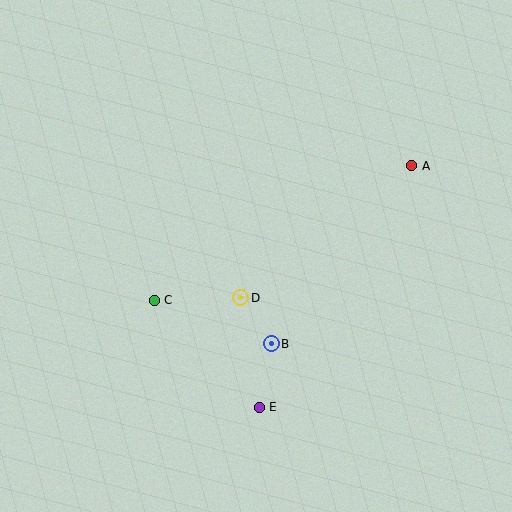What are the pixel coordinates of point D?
Point D is at (241, 298).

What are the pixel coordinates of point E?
Point E is at (259, 407).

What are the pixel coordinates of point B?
Point B is at (271, 344).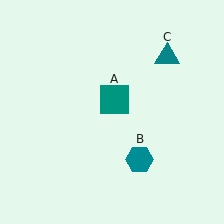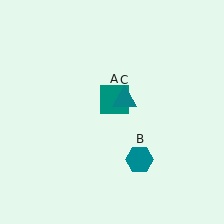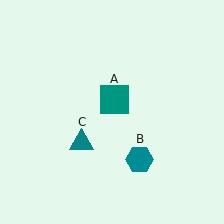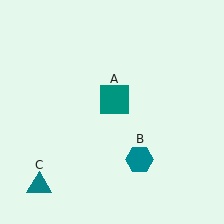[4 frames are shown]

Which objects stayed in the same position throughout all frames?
Teal square (object A) and teal hexagon (object B) remained stationary.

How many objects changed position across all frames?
1 object changed position: teal triangle (object C).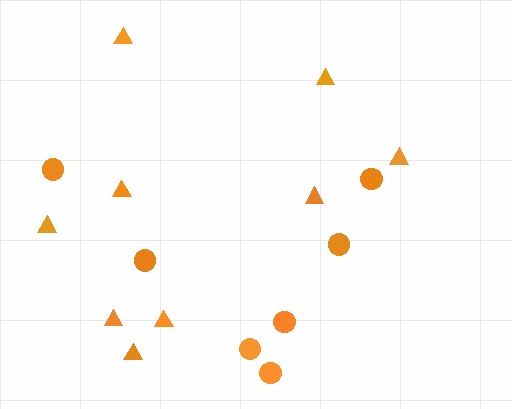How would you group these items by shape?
There are 2 groups: one group of circles (7) and one group of triangles (9).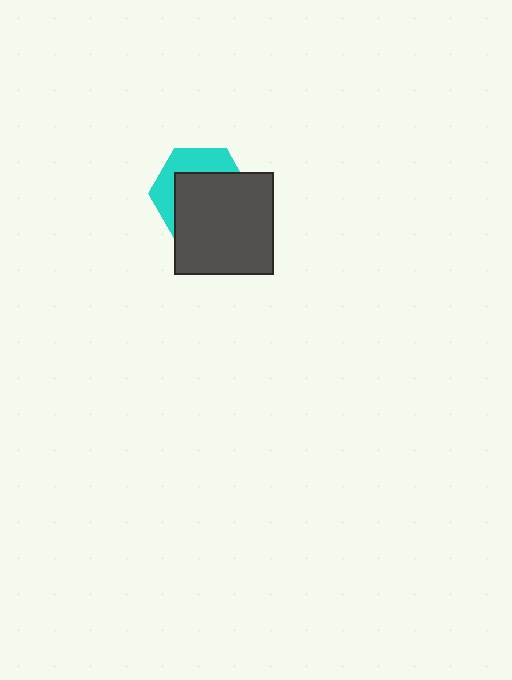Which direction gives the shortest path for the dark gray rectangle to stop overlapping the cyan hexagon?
Moving toward the lower-right gives the shortest separation.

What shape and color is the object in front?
The object in front is a dark gray rectangle.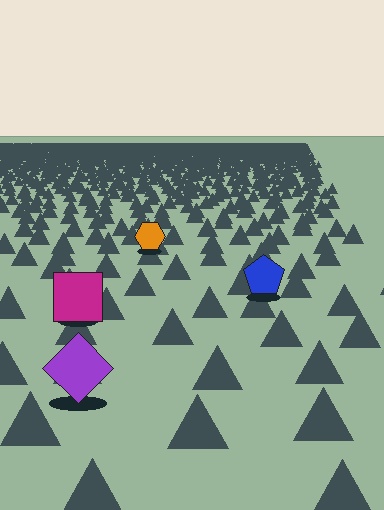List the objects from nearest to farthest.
From nearest to farthest: the purple diamond, the magenta square, the blue pentagon, the orange hexagon.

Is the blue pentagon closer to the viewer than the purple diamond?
No. The purple diamond is closer — you can tell from the texture gradient: the ground texture is coarser near it.